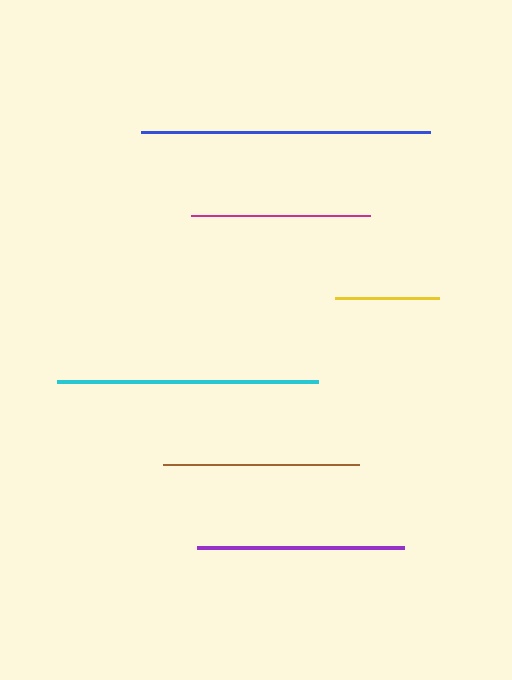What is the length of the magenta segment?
The magenta segment is approximately 179 pixels long.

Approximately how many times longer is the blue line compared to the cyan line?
The blue line is approximately 1.1 times the length of the cyan line.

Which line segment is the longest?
The blue line is the longest at approximately 289 pixels.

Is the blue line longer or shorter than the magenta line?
The blue line is longer than the magenta line.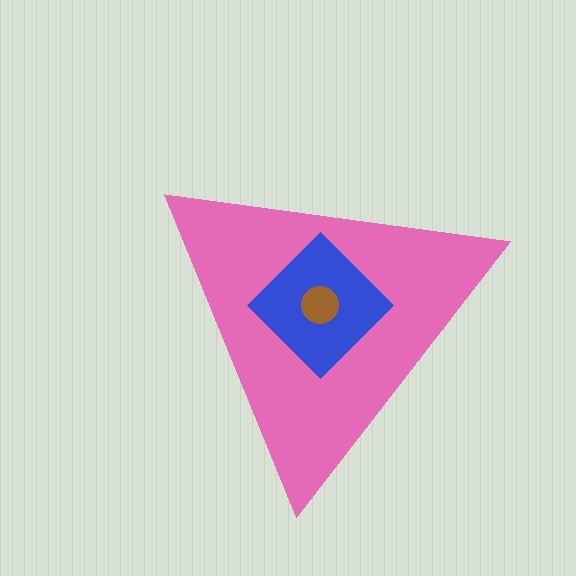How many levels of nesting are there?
3.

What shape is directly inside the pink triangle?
The blue diamond.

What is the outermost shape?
The pink triangle.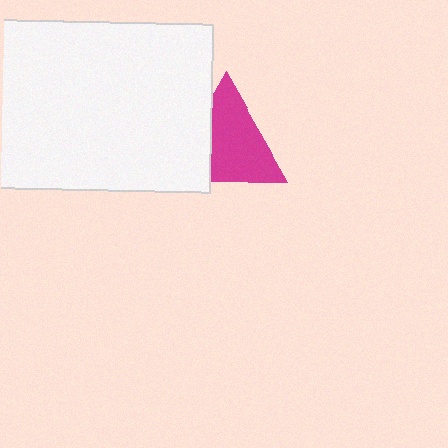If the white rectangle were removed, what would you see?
You would see the complete magenta triangle.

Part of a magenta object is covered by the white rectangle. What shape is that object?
It is a triangle.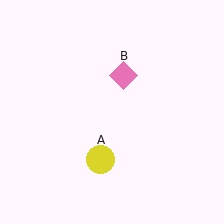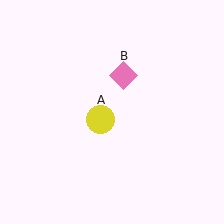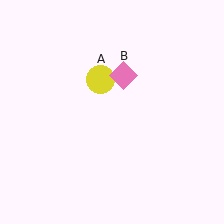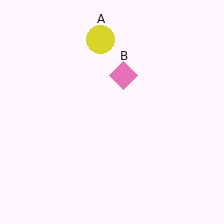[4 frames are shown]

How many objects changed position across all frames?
1 object changed position: yellow circle (object A).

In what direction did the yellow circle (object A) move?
The yellow circle (object A) moved up.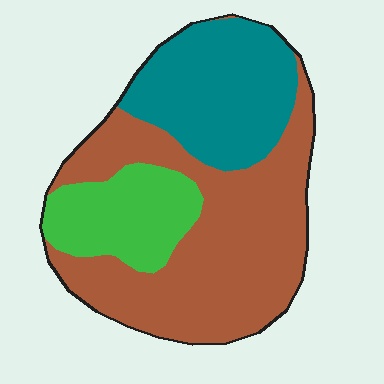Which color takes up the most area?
Brown, at roughly 55%.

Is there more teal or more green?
Teal.